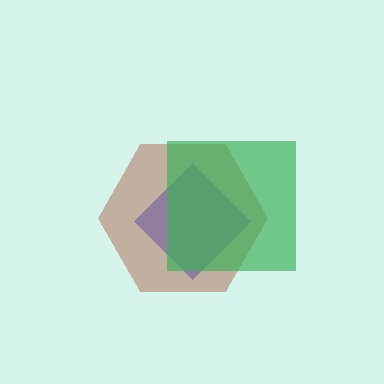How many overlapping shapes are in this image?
There are 3 overlapping shapes in the image.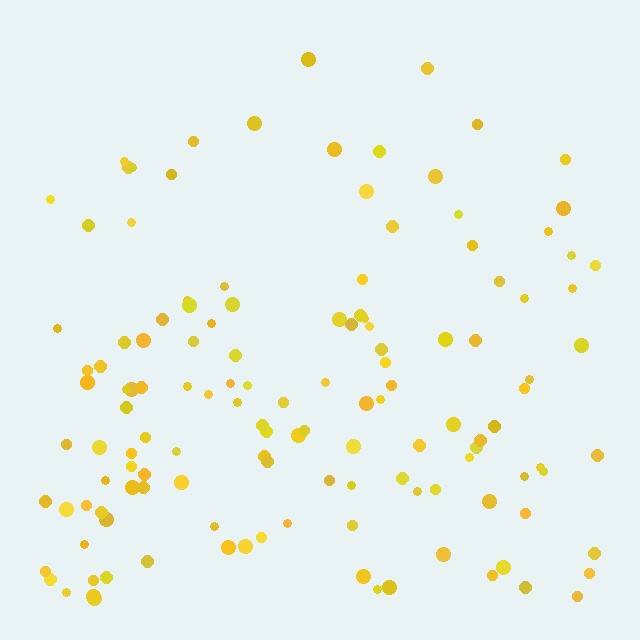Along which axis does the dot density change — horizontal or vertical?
Vertical.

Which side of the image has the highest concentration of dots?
The bottom.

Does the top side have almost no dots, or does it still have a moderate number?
Still a moderate number, just noticeably fewer than the bottom.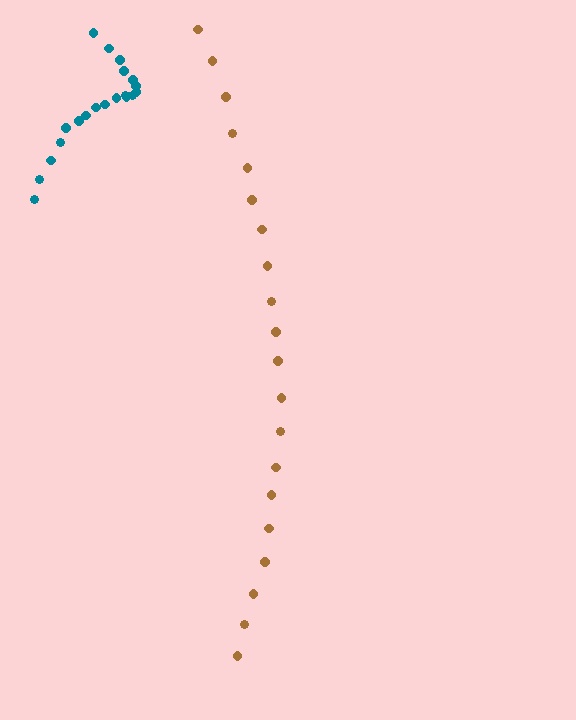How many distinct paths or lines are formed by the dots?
There are 2 distinct paths.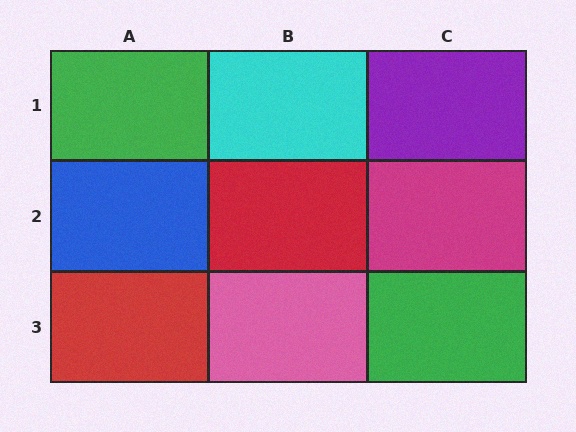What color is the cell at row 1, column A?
Green.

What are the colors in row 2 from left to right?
Blue, red, magenta.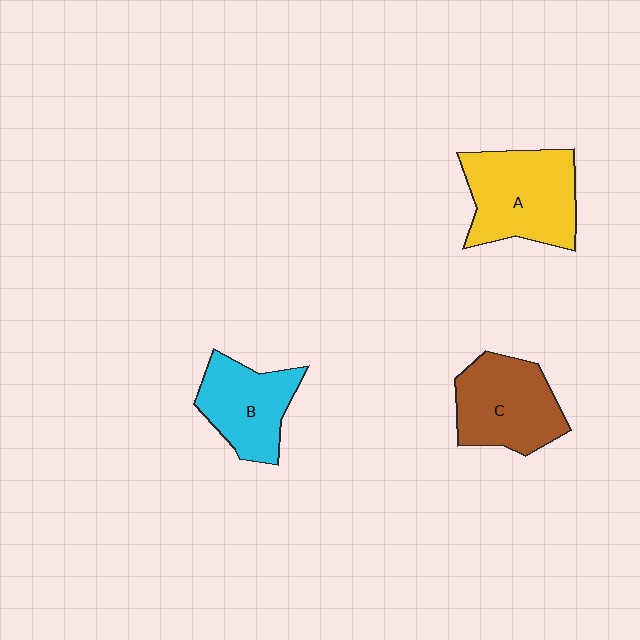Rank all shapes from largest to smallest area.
From largest to smallest: A (yellow), C (brown), B (cyan).